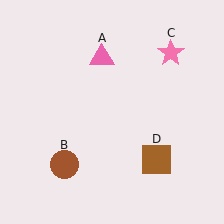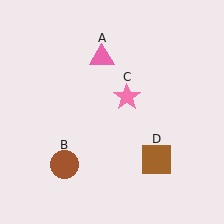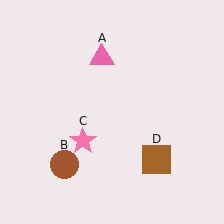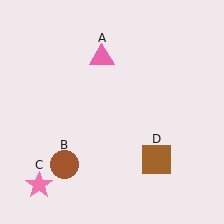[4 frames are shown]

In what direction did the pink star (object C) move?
The pink star (object C) moved down and to the left.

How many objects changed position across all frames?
1 object changed position: pink star (object C).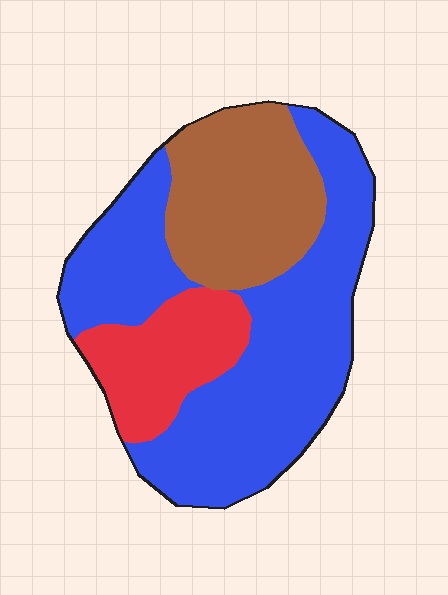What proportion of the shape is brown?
Brown takes up about one quarter (1/4) of the shape.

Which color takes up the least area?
Red, at roughly 15%.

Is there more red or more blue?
Blue.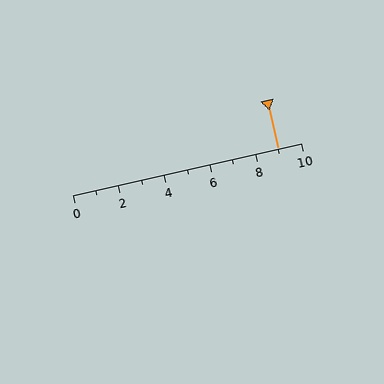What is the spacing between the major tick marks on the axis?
The major ticks are spaced 2 apart.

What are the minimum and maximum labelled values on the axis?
The axis runs from 0 to 10.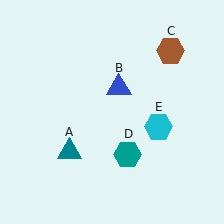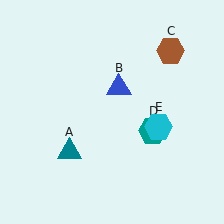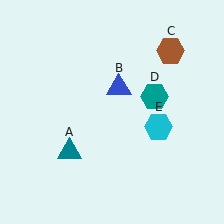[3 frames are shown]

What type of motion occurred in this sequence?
The teal hexagon (object D) rotated counterclockwise around the center of the scene.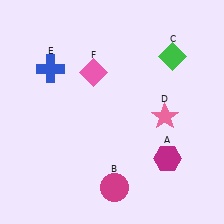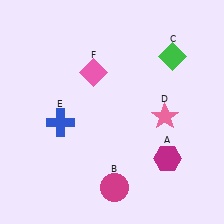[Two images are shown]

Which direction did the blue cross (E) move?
The blue cross (E) moved down.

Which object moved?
The blue cross (E) moved down.